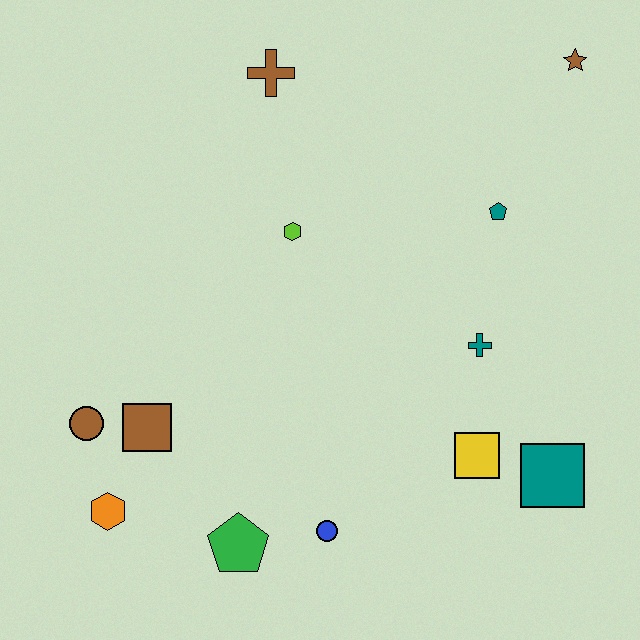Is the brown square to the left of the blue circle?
Yes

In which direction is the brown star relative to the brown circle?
The brown star is to the right of the brown circle.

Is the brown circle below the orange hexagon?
No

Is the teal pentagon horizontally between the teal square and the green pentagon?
Yes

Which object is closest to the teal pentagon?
The teal cross is closest to the teal pentagon.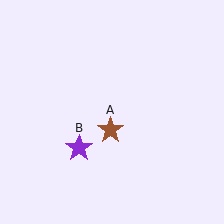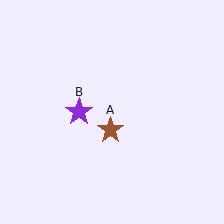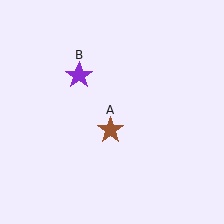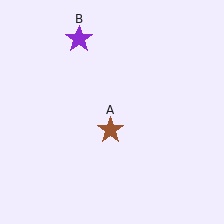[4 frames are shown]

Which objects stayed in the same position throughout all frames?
Brown star (object A) remained stationary.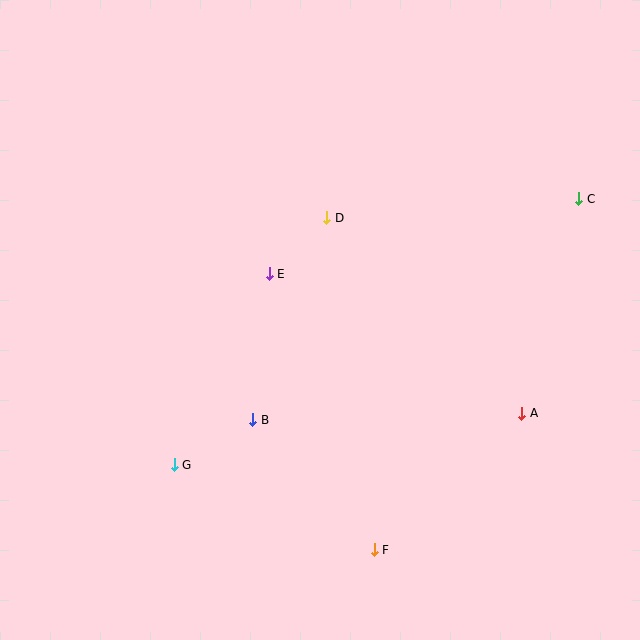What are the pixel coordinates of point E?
Point E is at (269, 274).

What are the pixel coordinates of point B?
Point B is at (253, 420).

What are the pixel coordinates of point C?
Point C is at (579, 199).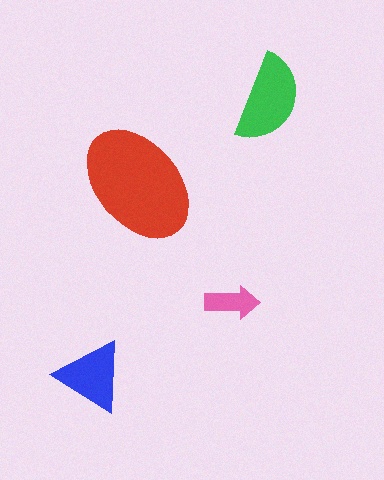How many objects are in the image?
There are 4 objects in the image.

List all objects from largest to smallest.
The red ellipse, the green semicircle, the blue triangle, the pink arrow.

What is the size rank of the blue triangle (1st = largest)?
3rd.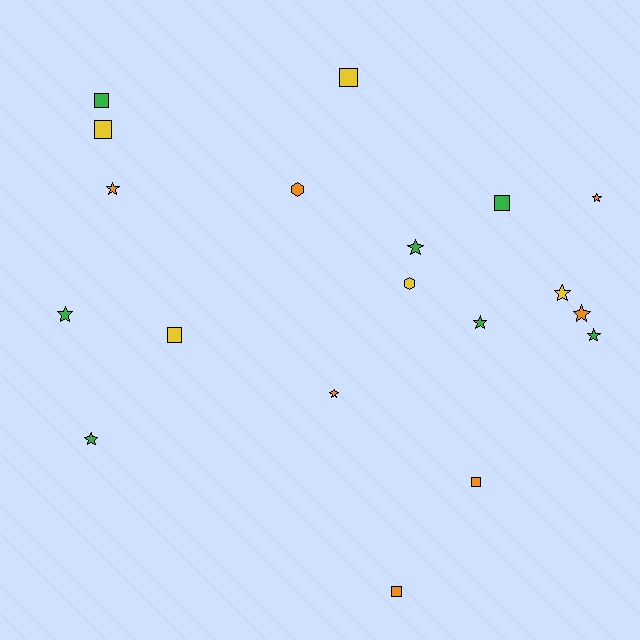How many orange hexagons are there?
There is 1 orange hexagon.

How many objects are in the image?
There are 19 objects.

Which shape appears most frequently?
Star, with 10 objects.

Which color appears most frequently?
Green, with 7 objects.